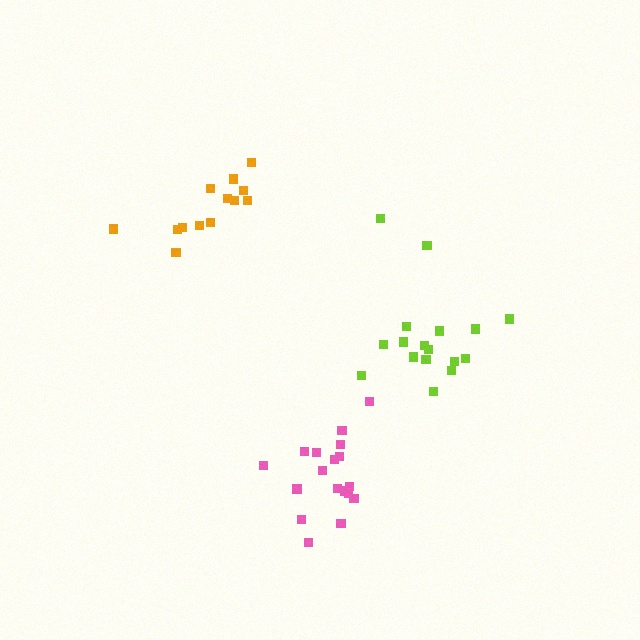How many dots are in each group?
Group 1: 13 dots, Group 2: 17 dots, Group 3: 18 dots (48 total).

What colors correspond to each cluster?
The clusters are colored: orange, lime, pink.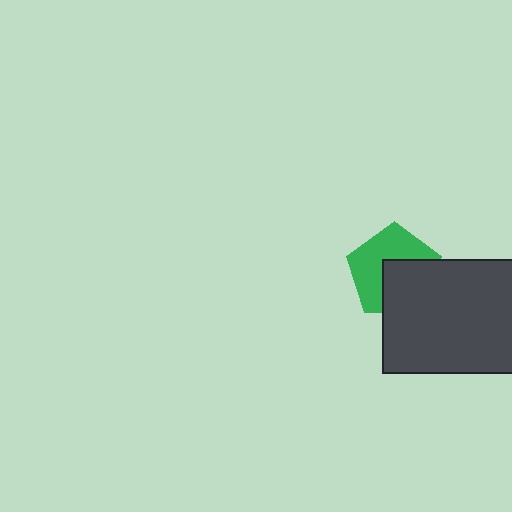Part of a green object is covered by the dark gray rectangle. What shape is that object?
It is a pentagon.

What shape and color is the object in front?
The object in front is a dark gray rectangle.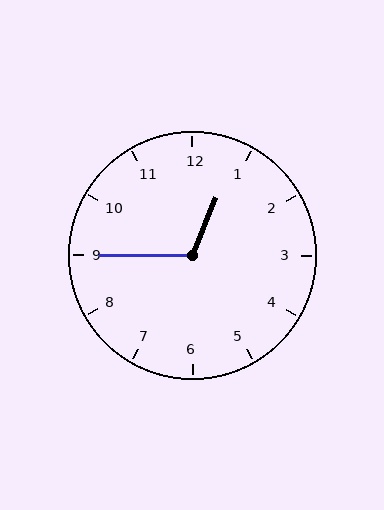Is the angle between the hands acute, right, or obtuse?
It is obtuse.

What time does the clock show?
12:45.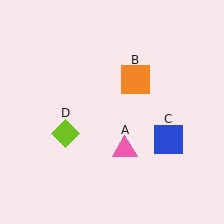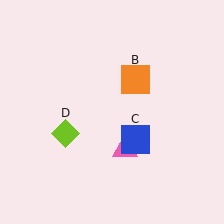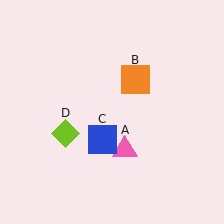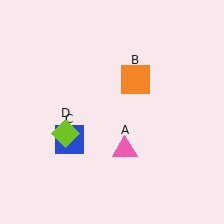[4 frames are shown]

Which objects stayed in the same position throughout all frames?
Pink triangle (object A) and orange square (object B) and lime diamond (object D) remained stationary.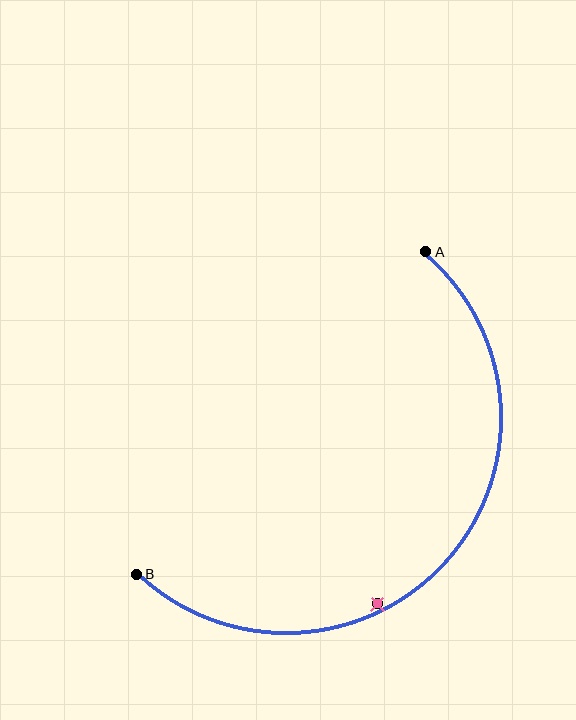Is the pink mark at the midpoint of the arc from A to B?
No — the pink mark does not lie on the arc at all. It sits slightly inside the curve.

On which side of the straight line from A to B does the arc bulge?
The arc bulges below and to the right of the straight line connecting A and B.